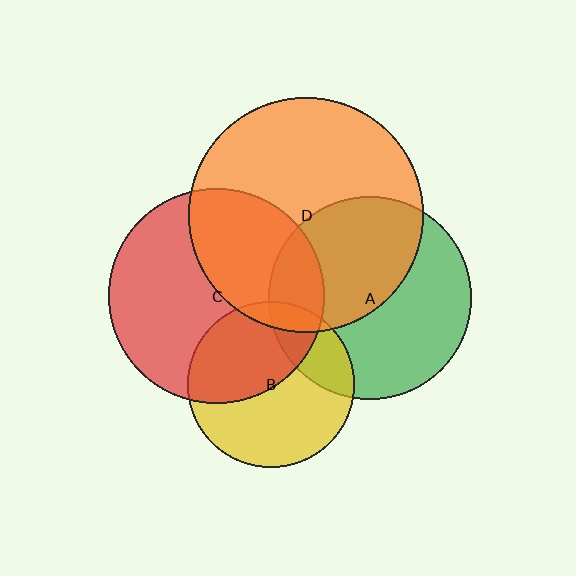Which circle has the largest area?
Circle D (orange).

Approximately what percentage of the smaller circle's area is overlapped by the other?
Approximately 40%.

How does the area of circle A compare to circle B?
Approximately 1.5 times.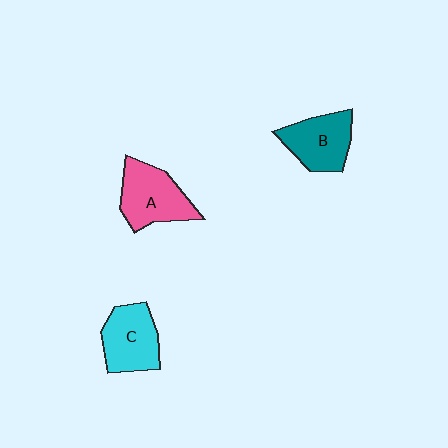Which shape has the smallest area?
Shape B (teal).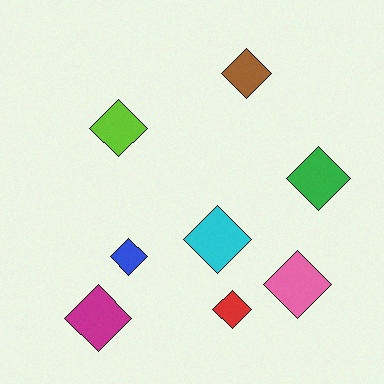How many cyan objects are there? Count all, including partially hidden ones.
There is 1 cyan object.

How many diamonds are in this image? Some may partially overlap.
There are 8 diamonds.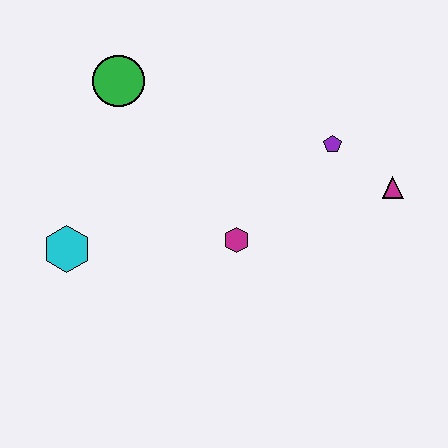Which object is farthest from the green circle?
The magenta triangle is farthest from the green circle.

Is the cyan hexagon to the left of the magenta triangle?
Yes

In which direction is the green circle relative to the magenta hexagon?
The green circle is above the magenta hexagon.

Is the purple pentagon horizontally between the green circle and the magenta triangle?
Yes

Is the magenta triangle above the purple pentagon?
No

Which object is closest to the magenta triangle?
The purple pentagon is closest to the magenta triangle.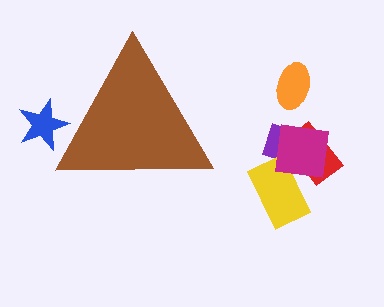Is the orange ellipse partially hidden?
No, the orange ellipse is fully visible.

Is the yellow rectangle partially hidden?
No, the yellow rectangle is fully visible.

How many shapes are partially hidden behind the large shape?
1 shape is partially hidden.